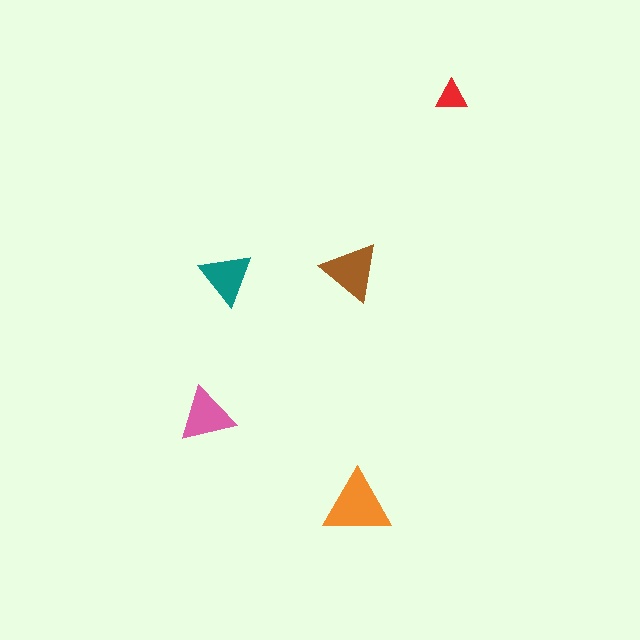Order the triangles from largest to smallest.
the orange one, the brown one, the pink one, the teal one, the red one.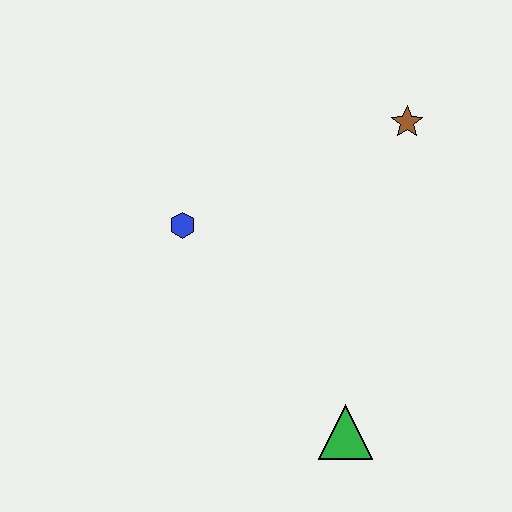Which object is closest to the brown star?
The blue hexagon is closest to the brown star.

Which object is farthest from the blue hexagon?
The green triangle is farthest from the blue hexagon.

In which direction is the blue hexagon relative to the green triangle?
The blue hexagon is above the green triangle.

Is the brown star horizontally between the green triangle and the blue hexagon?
No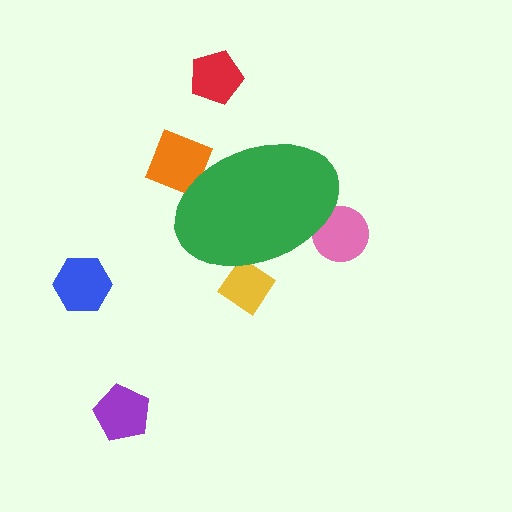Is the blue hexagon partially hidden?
No, the blue hexagon is fully visible.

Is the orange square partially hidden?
Yes, the orange square is partially hidden behind the green ellipse.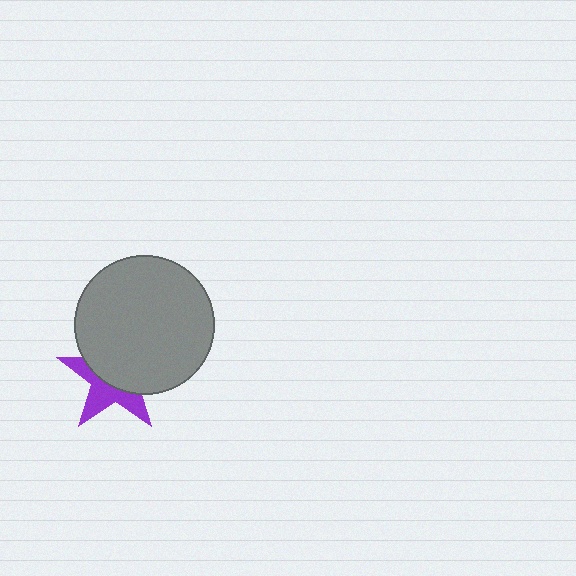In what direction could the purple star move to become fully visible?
The purple star could move down. That would shift it out from behind the gray circle entirely.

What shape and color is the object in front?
The object in front is a gray circle.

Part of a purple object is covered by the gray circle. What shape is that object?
It is a star.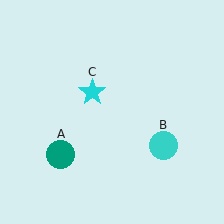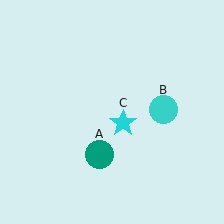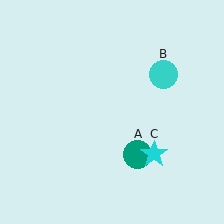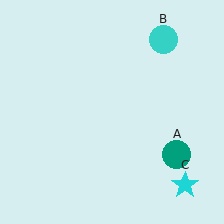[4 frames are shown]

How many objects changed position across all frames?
3 objects changed position: teal circle (object A), cyan circle (object B), cyan star (object C).